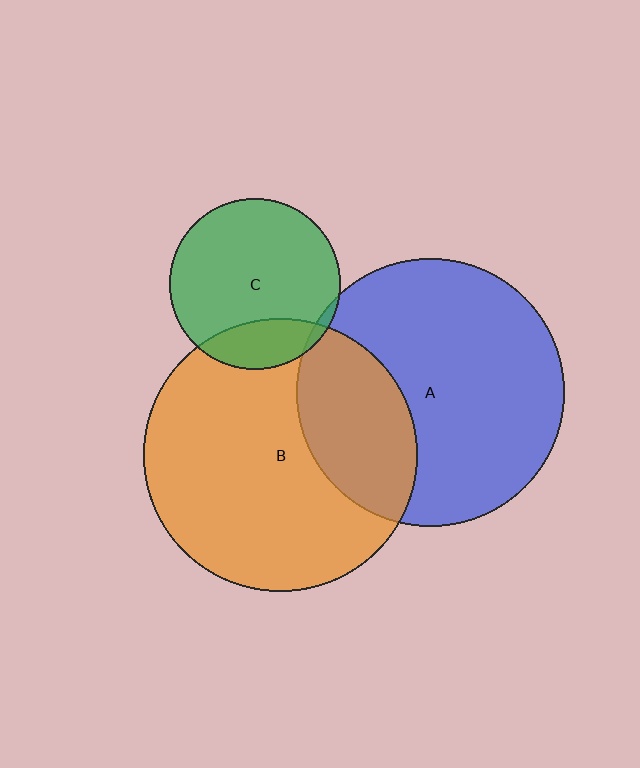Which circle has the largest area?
Circle B (orange).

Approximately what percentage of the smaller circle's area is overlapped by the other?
Approximately 20%.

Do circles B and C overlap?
Yes.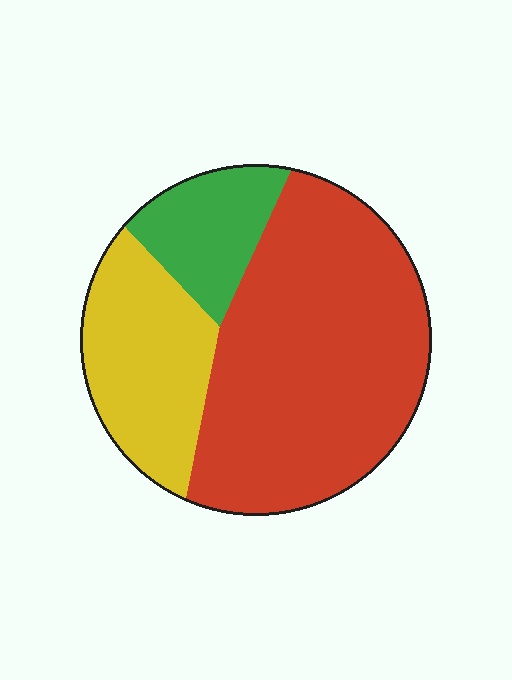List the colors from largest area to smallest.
From largest to smallest: red, yellow, green.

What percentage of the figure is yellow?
Yellow covers 25% of the figure.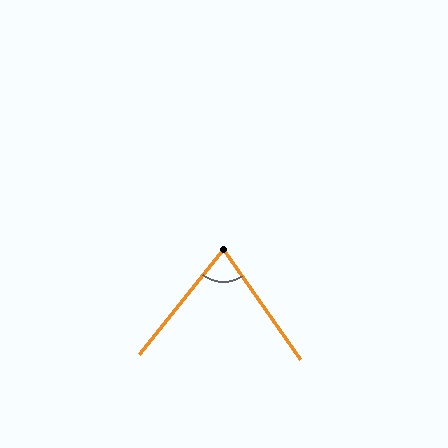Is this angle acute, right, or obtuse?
It is acute.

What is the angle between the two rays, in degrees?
Approximately 74 degrees.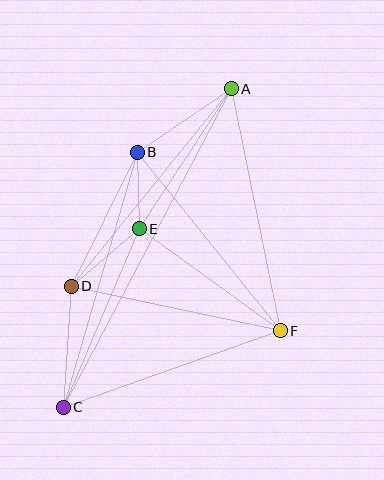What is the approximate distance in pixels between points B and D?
The distance between B and D is approximately 149 pixels.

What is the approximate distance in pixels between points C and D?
The distance between C and D is approximately 121 pixels.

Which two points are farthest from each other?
Points A and C are farthest from each other.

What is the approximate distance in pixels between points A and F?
The distance between A and F is approximately 247 pixels.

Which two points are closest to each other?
Points B and E are closest to each other.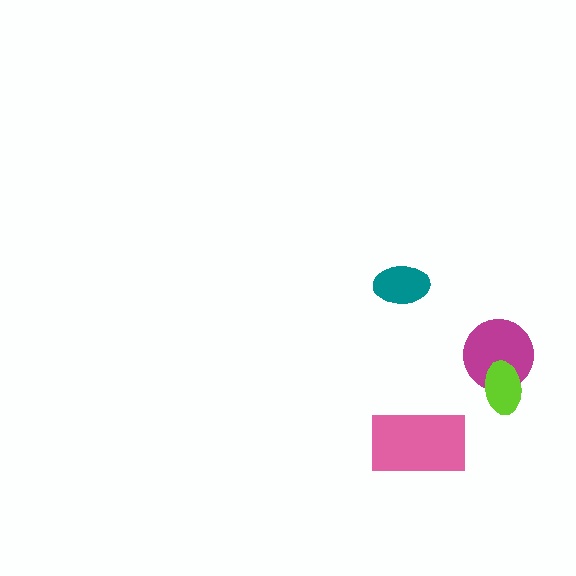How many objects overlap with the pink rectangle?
0 objects overlap with the pink rectangle.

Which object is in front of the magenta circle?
The lime ellipse is in front of the magenta circle.